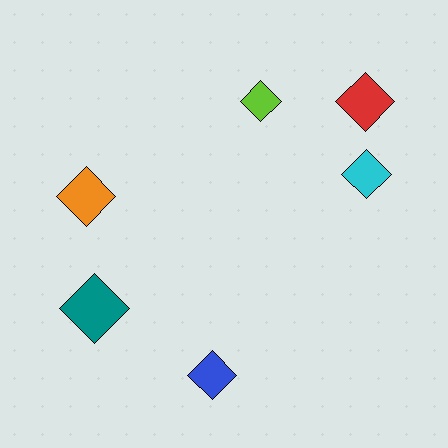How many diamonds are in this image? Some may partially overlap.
There are 6 diamonds.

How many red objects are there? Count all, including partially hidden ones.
There is 1 red object.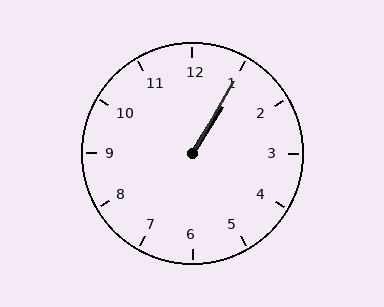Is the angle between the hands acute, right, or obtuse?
It is acute.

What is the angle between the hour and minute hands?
Approximately 2 degrees.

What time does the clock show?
1:05.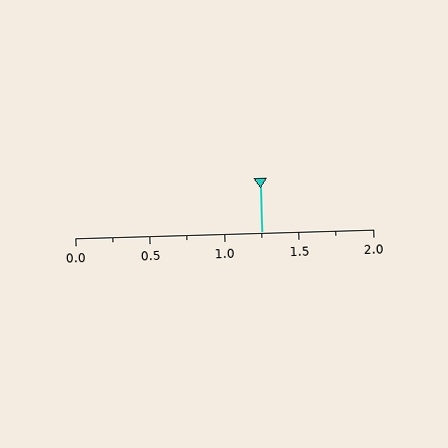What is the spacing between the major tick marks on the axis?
The major ticks are spaced 0.5 apart.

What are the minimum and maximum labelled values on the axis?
The axis runs from 0.0 to 2.0.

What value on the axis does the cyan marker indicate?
The marker indicates approximately 1.25.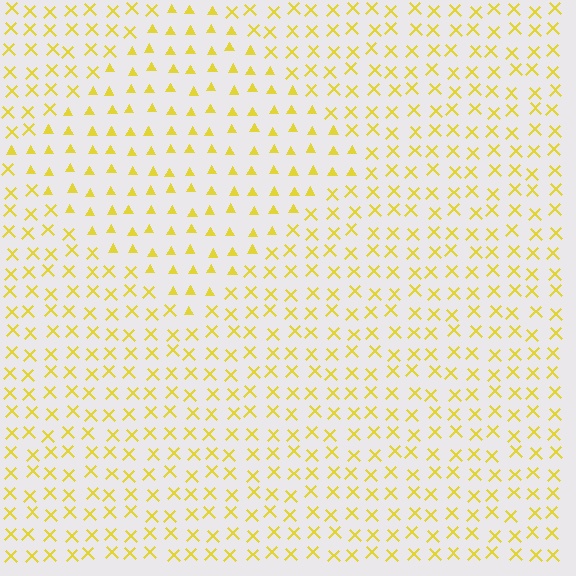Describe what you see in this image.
The image is filled with small yellow elements arranged in a uniform grid. A diamond-shaped region contains triangles, while the surrounding area contains X marks. The boundary is defined purely by the change in element shape.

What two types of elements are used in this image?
The image uses triangles inside the diamond region and X marks outside it.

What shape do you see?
I see a diamond.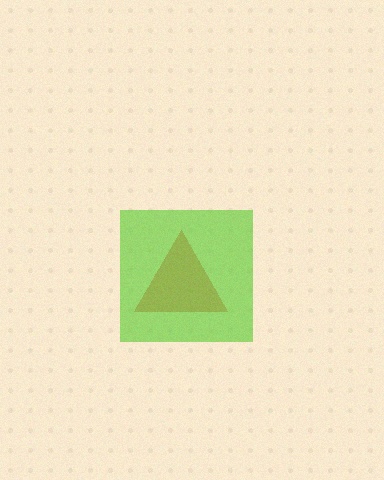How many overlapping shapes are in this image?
There are 2 overlapping shapes in the image.